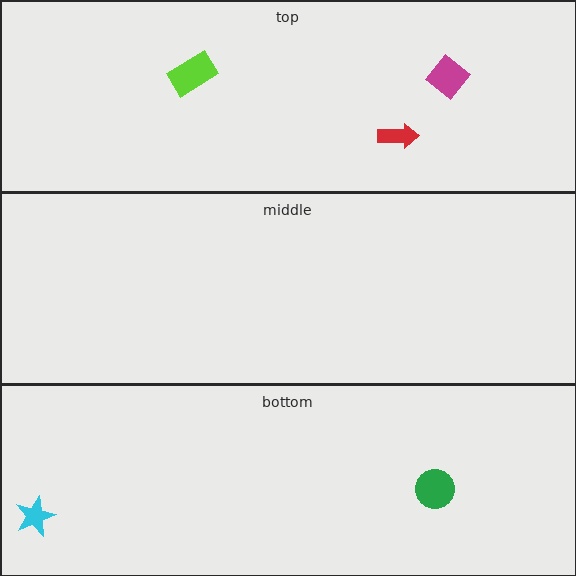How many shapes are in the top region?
3.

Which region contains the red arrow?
The top region.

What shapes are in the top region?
The lime rectangle, the magenta diamond, the red arrow.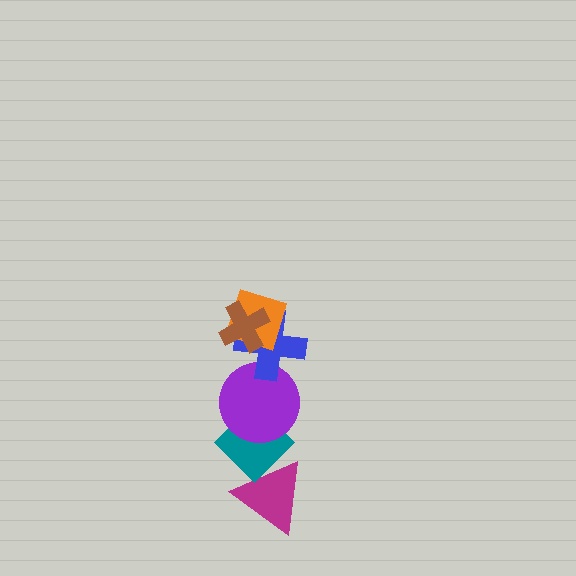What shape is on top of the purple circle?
The blue cross is on top of the purple circle.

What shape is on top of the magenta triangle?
The teal diamond is on top of the magenta triangle.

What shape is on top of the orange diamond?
The brown cross is on top of the orange diamond.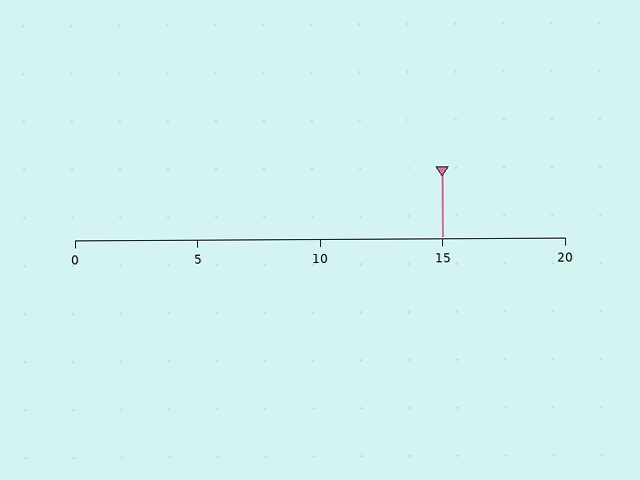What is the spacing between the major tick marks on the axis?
The major ticks are spaced 5 apart.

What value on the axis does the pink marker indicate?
The marker indicates approximately 15.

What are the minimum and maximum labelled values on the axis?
The axis runs from 0 to 20.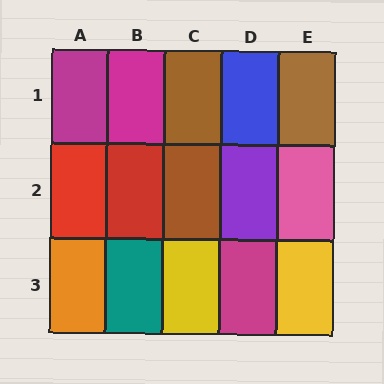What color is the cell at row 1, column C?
Brown.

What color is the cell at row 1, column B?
Magenta.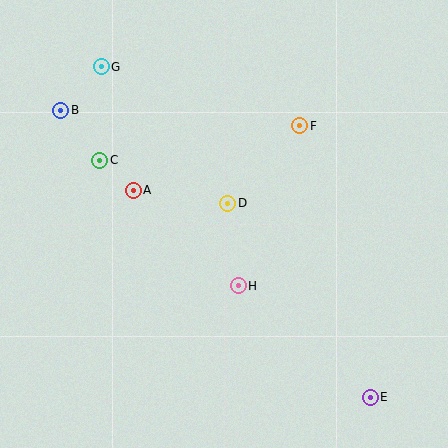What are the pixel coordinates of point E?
Point E is at (370, 397).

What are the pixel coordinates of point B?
Point B is at (61, 110).